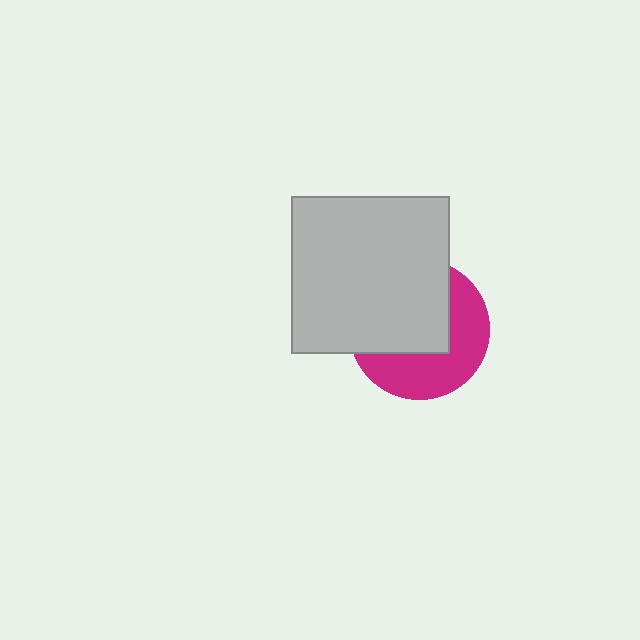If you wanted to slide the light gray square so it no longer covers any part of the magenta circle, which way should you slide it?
Slide it toward the upper-left — that is the most direct way to separate the two shapes.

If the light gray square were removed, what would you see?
You would see the complete magenta circle.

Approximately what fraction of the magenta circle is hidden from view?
Roughly 53% of the magenta circle is hidden behind the light gray square.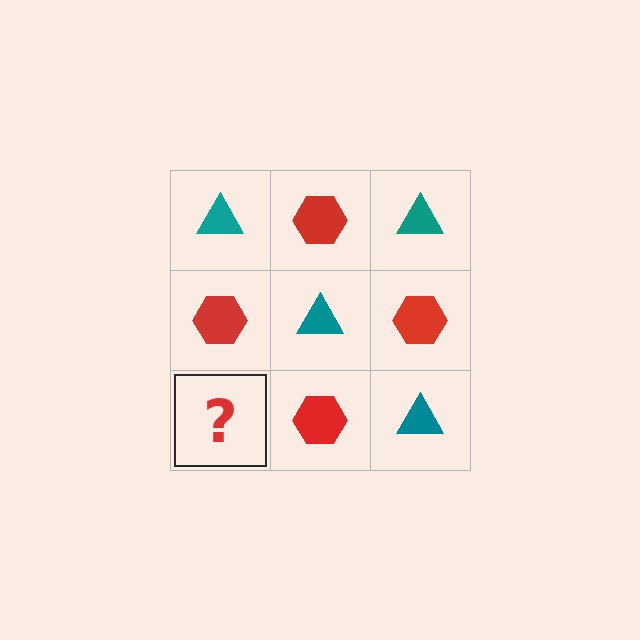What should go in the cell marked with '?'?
The missing cell should contain a teal triangle.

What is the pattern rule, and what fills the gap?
The rule is that it alternates teal triangle and red hexagon in a checkerboard pattern. The gap should be filled with a teal triangle.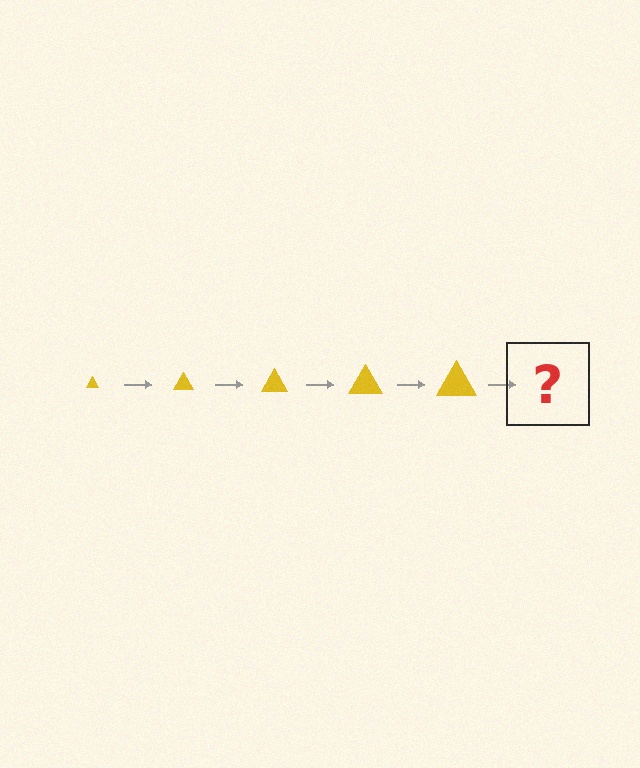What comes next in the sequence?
The next element should be a yellow triangle, larger than the previous one.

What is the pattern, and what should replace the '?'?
The pattern is that the triangle gets progressively larger each step. The '?' should be a yellow triangle, larger than the previous one.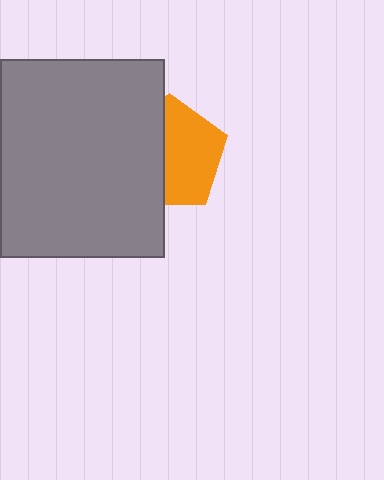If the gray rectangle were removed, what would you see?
You would see the complete orange pentagon.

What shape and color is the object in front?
The object in front is a gray rectangle.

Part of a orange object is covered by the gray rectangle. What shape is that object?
It is a pentagon.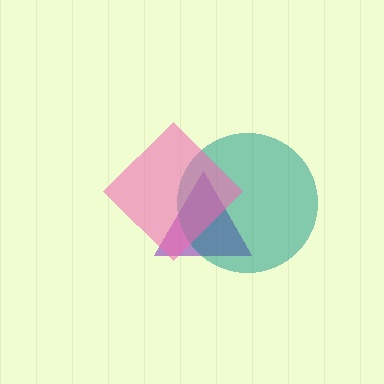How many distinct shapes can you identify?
There are 3 distinct shapes: a purple triangle, a teal circle, a pink diamond.